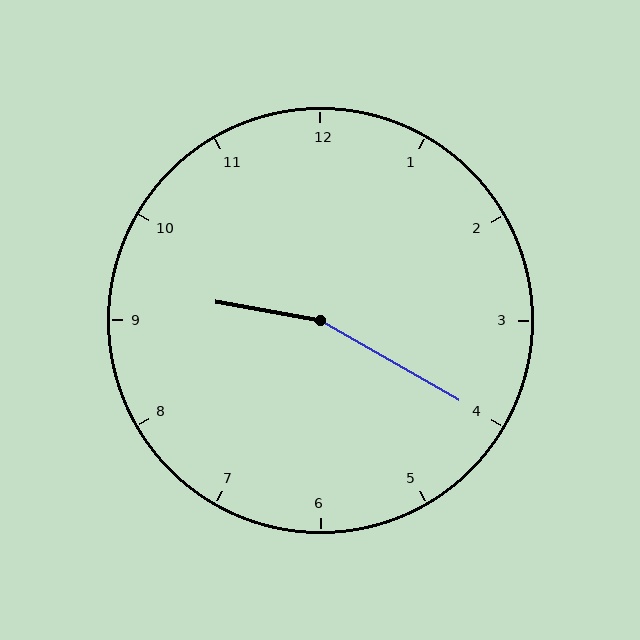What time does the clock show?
9:20.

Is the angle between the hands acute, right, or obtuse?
It is obtuse.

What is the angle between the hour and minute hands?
Approximately 160 degrees.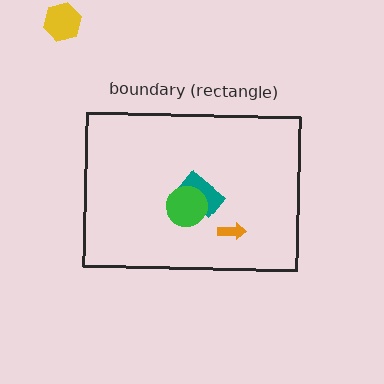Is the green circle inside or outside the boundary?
Inside.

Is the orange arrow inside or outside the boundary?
Inside.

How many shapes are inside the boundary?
3 inside, 1 outside.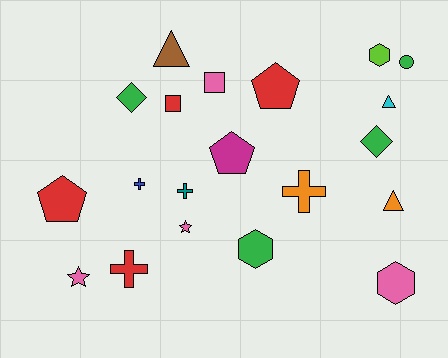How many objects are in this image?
There are 20 objects.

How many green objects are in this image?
There are 4 green objects.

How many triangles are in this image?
There are 3 triangles.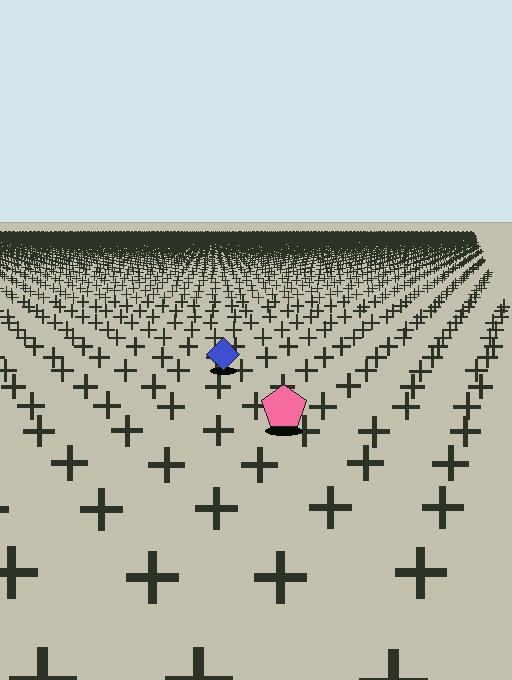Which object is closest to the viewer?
The pink pentagon is closest. The texture marks near it are larger and more spread out.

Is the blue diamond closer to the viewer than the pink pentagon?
No. The pink pentagon is closer — you can tell from the texture gradient: the ground texture is coarser near it.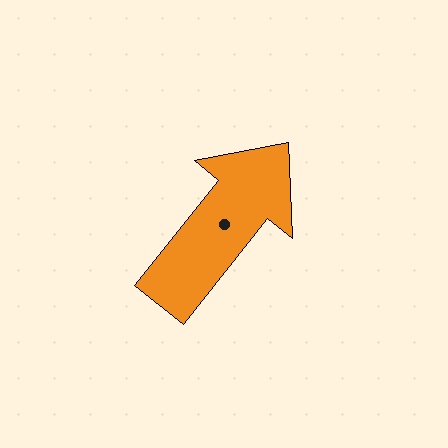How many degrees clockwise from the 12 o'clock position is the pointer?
Approximately 38 degrees.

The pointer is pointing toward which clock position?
Roughly 1 o'clock.